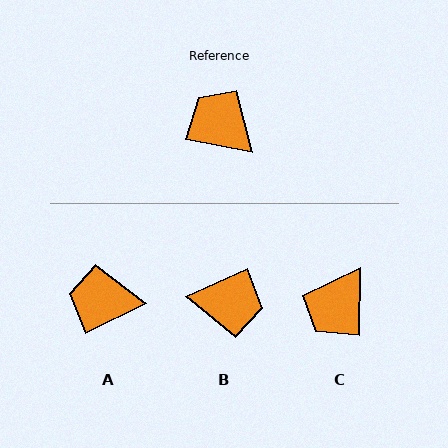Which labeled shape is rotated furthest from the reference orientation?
B, about 144 degrees away.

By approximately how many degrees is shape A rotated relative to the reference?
Approximately 38 degrees counter-clockwise.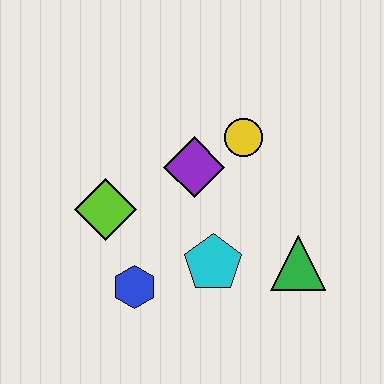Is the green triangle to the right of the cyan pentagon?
Yes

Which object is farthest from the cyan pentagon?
The yellow circle is farthest from the cyan pentagon.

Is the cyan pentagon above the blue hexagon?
Yes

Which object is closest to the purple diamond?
The yellow circle is closest to the purple diamond.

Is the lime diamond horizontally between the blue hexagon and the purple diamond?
No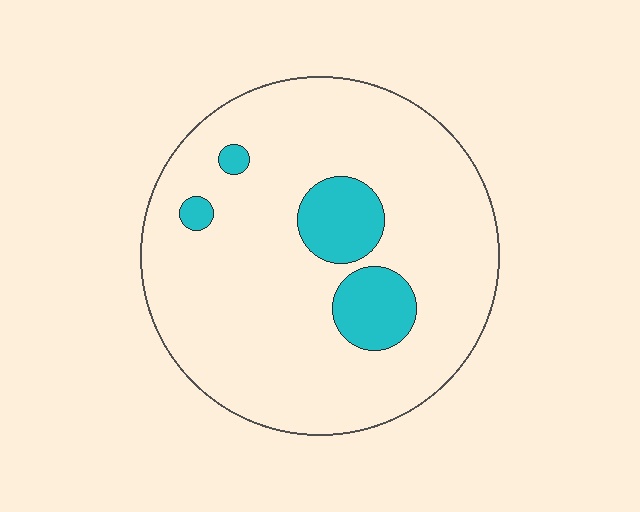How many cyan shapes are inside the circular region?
4.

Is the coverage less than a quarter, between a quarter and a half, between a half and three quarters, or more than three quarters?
Less than a quarter.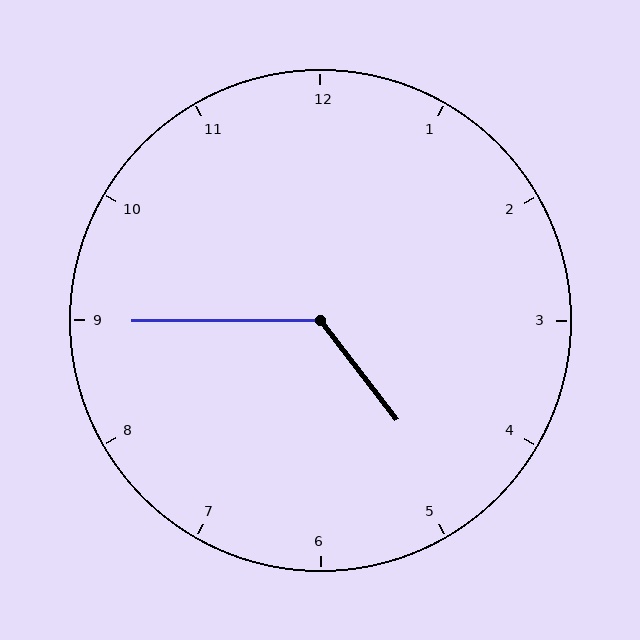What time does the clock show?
4:45.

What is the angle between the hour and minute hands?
Approximately 128 degrees.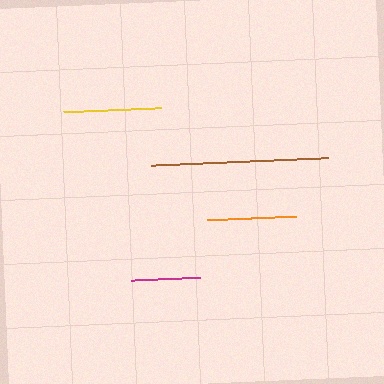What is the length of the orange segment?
The orange segment is approximately 88 pixels long.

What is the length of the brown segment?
The brown segment is approximately 177 pixels long.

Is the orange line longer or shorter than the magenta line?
The orange line is longer than the magenta line.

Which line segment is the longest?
The brown line is the longest at approximately 177 pixels.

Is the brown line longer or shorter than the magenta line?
The brown line is longer than the magenta line.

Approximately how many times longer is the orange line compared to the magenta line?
The orange line is approximately 1.3 times the length of the magenta line.